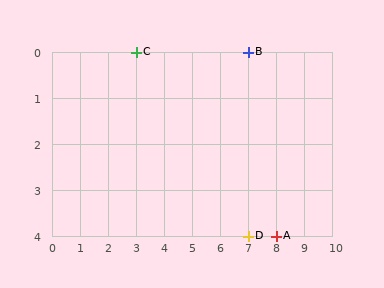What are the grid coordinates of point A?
Point A is at grid coordinates (8, 4).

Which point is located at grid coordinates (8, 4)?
Point A is at (8, 4).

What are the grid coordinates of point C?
Point C is at grid coordinates (3, 0).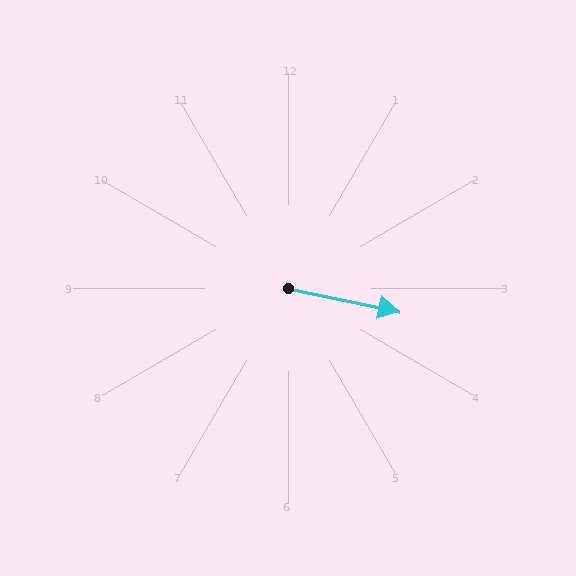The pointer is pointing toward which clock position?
Roughly 3 o'clock.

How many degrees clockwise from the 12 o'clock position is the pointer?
Approximately 102 degrees.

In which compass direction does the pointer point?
East.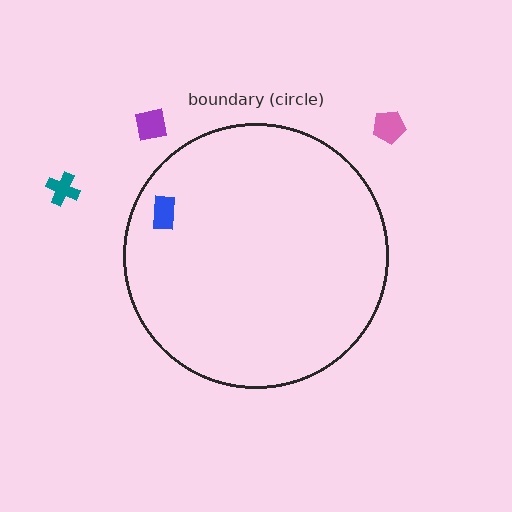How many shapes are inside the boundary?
1 inside, 3 outside.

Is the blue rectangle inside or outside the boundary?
Inside.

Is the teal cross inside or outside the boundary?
Outside.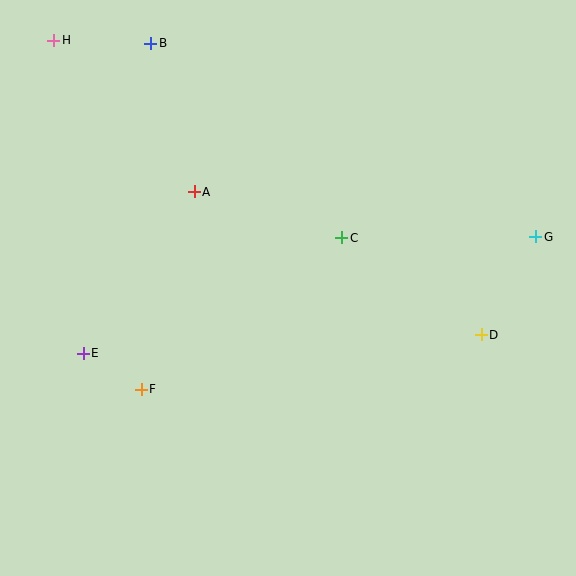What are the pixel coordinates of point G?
Point G is at (536, 237).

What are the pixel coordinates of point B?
Point B is at (151, 43).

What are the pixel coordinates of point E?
Point E is at (83, 353).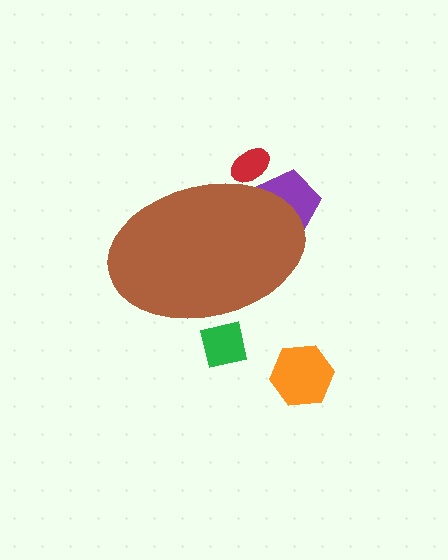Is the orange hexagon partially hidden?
No, the orange hexagon is fully visible.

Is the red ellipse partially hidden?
Yes, the red ellipse is partially hidden behind the brown ellipse.